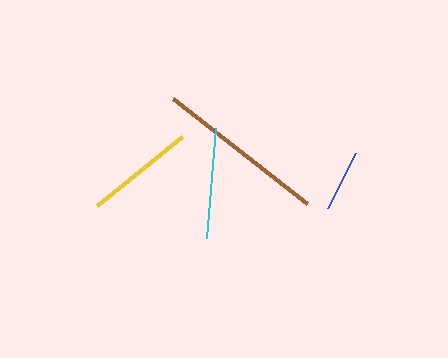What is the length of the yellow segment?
The yellow segment is approximately 110 pixels long.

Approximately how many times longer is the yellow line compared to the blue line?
The yellow line is approximately 1.8 times the length of the blue line.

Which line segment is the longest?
The brown line is the longest at approximately 171 pixels.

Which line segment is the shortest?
The blue line is the shortest at approximately 61 pixels.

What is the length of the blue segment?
The blue segment is approximately 61 pixels long.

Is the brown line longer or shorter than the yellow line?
The brown line is longer than the yellow line.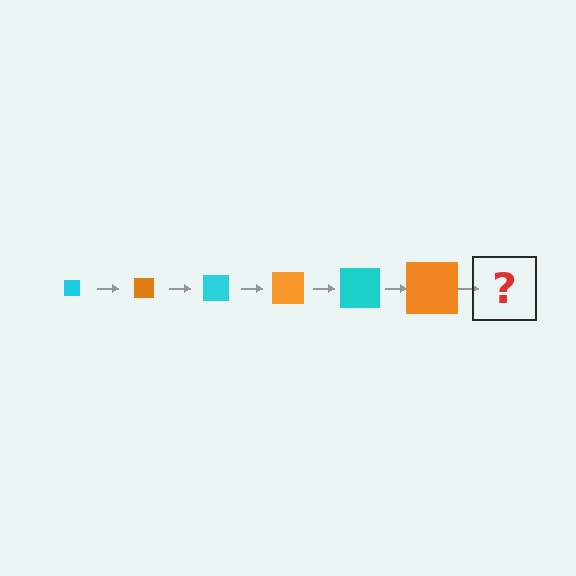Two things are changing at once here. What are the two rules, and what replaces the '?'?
The two rules are that the square grows larger each step and the color cycles through cyan and orange. The '?' should be a cyan square, larger than the previous one.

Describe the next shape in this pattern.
It should be a cyan square, larger than the previous one.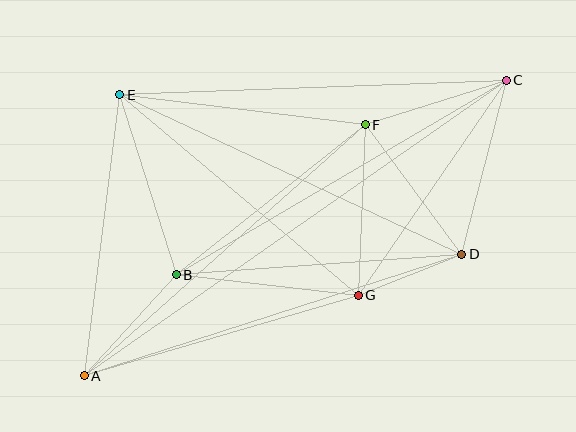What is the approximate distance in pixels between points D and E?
The distance between D and E is approximately 377 pixels.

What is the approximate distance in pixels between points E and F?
The distance between E and F is approximately 247 pixels.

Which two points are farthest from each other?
Points A and C are farthest from each other.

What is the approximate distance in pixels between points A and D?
The distance between A and D is approximately 396 pixels.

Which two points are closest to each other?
Points D and G are closest to each other.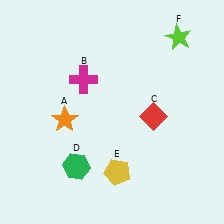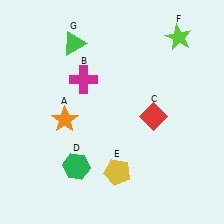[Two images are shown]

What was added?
A green triangle (G) was added in Image 2.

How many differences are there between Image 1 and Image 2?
There is 1 difference between the two images.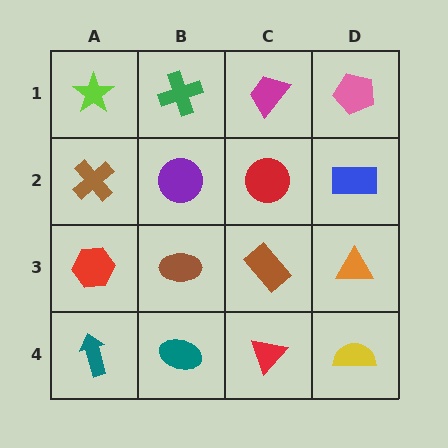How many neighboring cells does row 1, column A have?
2.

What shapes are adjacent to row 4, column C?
A brown rectangle (row 3, column C), a teal ellipse (row 4, column B), a yellow semicircle (row 4, column D).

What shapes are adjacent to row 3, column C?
A red circle (row 2, column C), a red triangle (row 4, column C), a brown ellipse (row 3, column B), an orange triangle (row 3, column D).